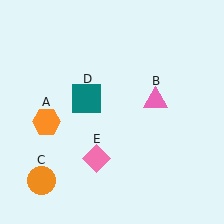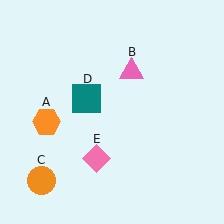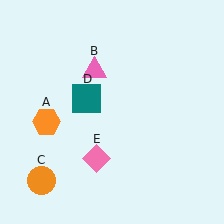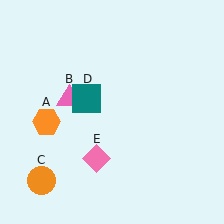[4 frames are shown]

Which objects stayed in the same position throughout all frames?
Orange hexagon (object A) and orange circle (object C) and teal square (object D) and pink diamond (object E) remained stationary.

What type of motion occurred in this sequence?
The pink triangle (object B) rotated counterclockwise around the center of the scene.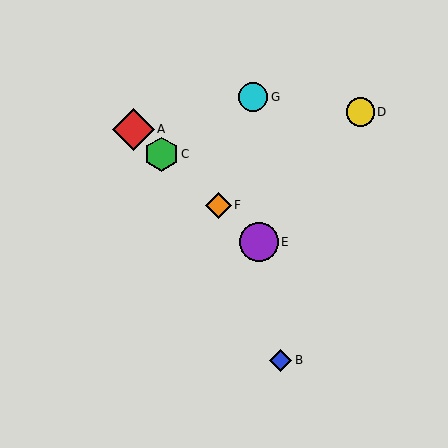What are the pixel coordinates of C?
Object C is at (161, 154).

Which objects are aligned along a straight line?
Objects A, C, E, F are aligned along a straight line.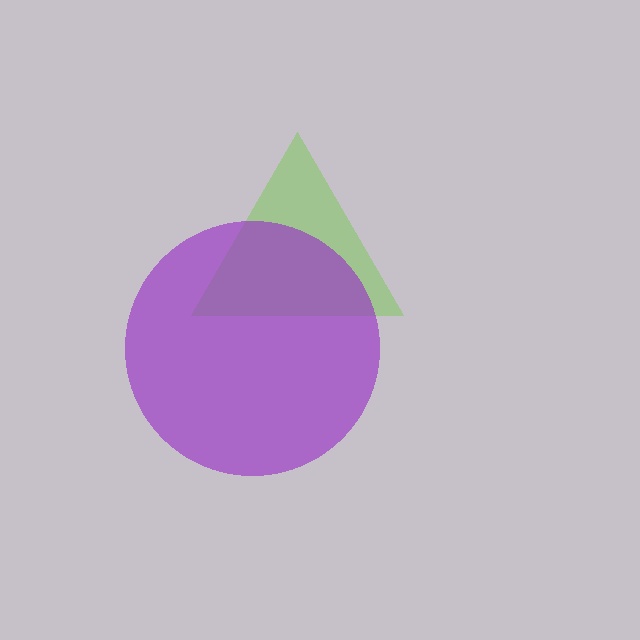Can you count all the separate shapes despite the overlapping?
Yes, there are 2 separate shapes.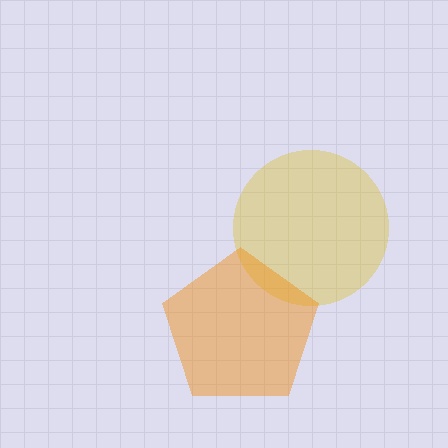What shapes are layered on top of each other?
The layered shapes are: a yellow circle, an orange pentagon.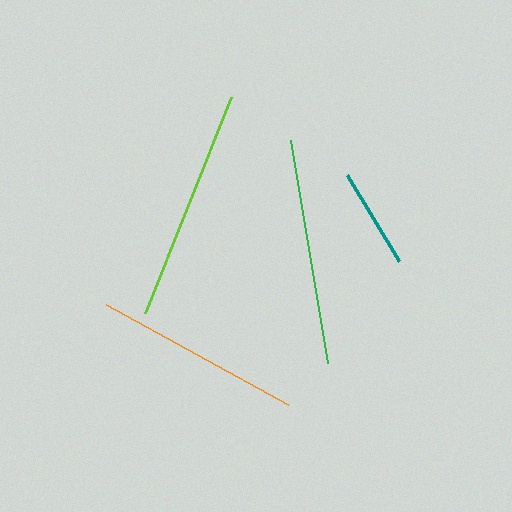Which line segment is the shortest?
The teal line is the shortest at approximately 100 pixels.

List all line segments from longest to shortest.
From longest to shortest: lime, green, orange, teal.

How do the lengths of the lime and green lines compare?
The lime and green lines are approximately the same length.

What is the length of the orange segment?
The orange segment is approximately 208 pixels long.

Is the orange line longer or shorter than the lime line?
The lime line is longer than the orange line.